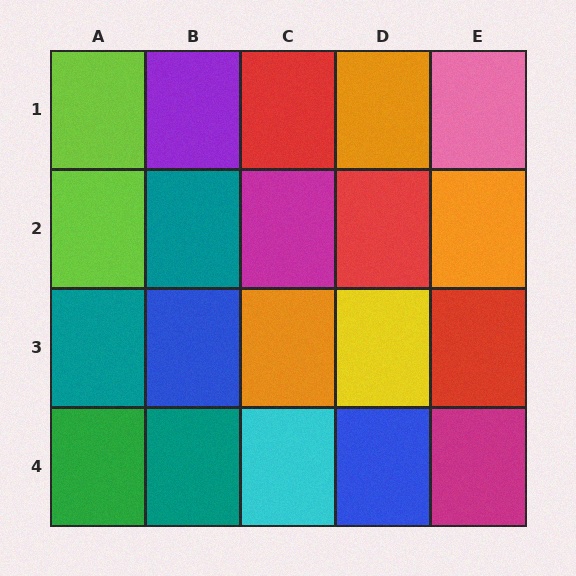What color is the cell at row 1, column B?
Purple.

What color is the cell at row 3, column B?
Blue.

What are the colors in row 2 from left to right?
Lime, teal, magenta, red, orange.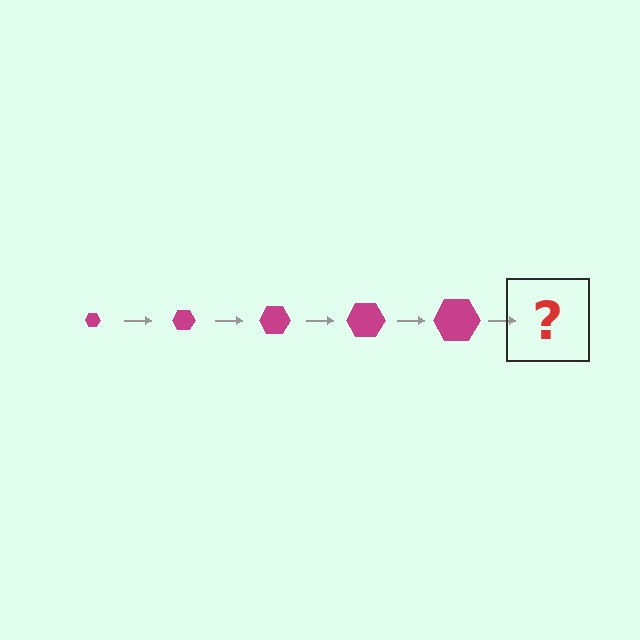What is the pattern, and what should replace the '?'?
The pattern is that the hexagon gets progressively larger each step. The '?' should be a magenta hexagon, larger than the previous one.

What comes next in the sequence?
The next element should be a magenta hexagon, larger than the previous one.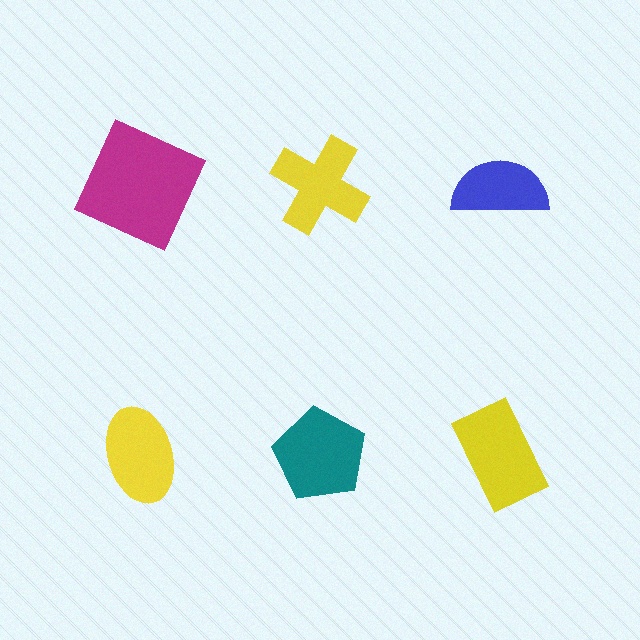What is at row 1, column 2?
A yellow cross.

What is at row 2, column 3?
A yellow rectangle.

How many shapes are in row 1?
3 shapes.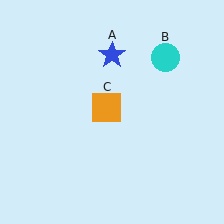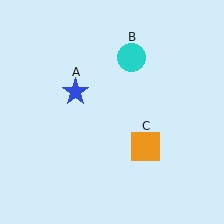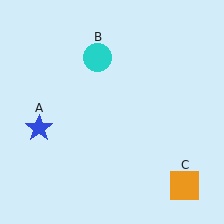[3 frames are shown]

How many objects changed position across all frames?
3 objects changed position: blue star (object A), cyan circle (object B), orange square (object C).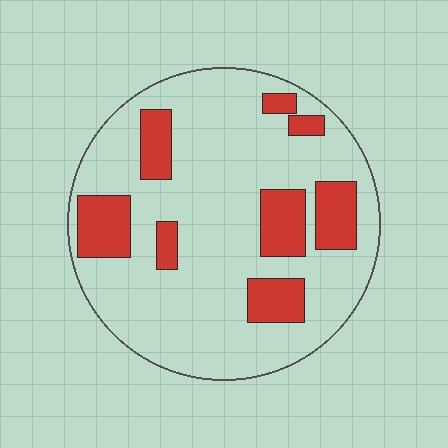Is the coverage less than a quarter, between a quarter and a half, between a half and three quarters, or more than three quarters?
Less than a quarter.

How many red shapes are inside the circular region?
8.